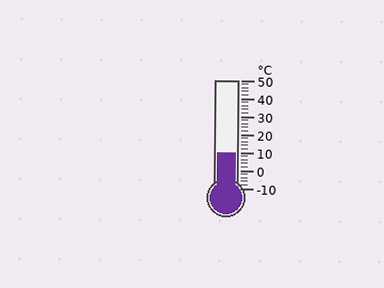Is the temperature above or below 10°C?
The temperature is at 10°C.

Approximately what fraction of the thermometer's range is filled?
The thermometer is filled to approximately 35% of its range.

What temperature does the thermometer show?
The thermometer shows approximately 10°C.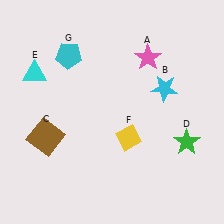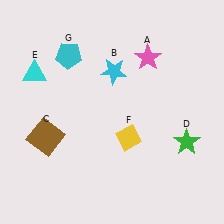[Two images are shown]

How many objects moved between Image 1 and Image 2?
1 object moved between the two images.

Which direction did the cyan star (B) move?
The cyan star (B) moved left.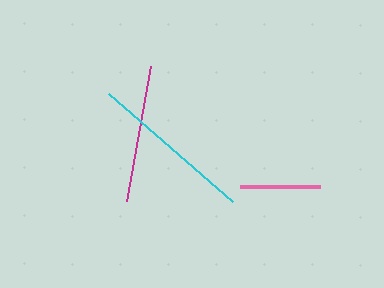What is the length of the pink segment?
The pink segment is approximately 80 pixels long.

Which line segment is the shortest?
The pink line is the shortest at approximately 80 pixels.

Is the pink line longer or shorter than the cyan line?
The cyan line is longer than the pink line.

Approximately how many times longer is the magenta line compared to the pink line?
The magenta line is approximately 1.7 times the length of the pink line.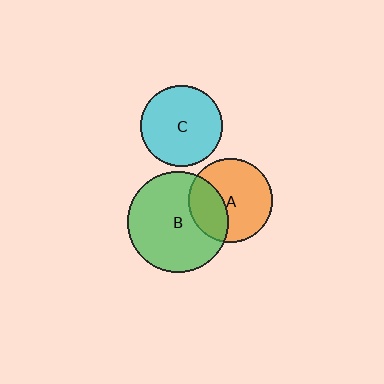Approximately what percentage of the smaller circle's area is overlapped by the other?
Approximately 30%.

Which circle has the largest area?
Circle B (green).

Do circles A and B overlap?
Yes.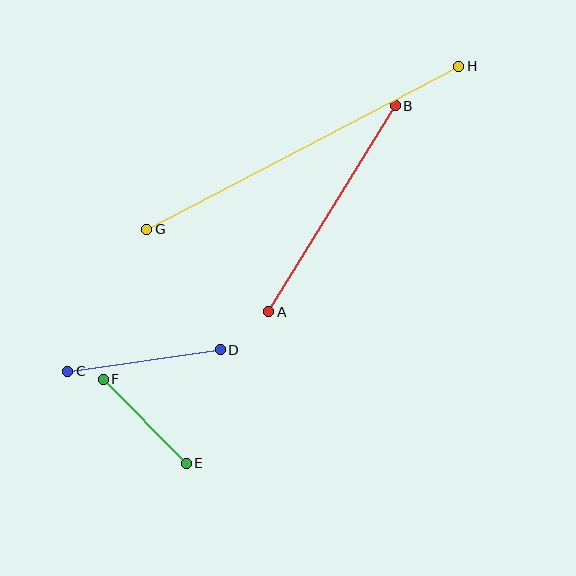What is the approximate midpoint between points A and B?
The midpoint is at approximately (332, 209) pixels.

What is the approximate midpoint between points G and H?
The midpoint is at approximately (303, 148) pixels.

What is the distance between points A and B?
The distance is approximately 242 pixels.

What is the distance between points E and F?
The distance is approximately 118 pixels.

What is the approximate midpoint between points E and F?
The midpoint is at approximately (145, 421) pixels.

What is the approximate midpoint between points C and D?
The midpoint is at approximately (144, 360) pixels.